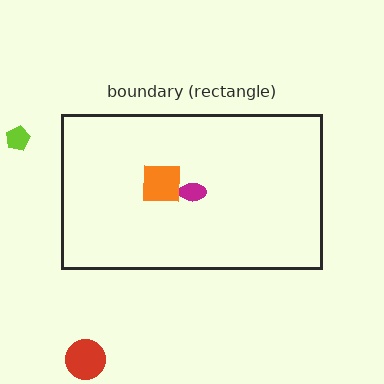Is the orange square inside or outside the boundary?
Inside.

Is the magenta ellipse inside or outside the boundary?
Inside.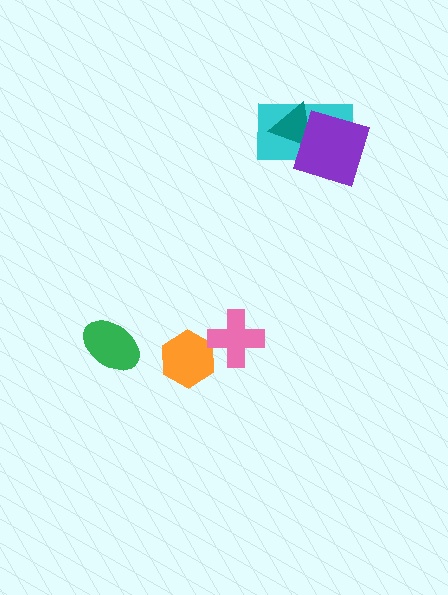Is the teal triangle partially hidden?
Yes, it is partially covered by another shape.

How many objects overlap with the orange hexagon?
1 object overlaps with the orange hexagon.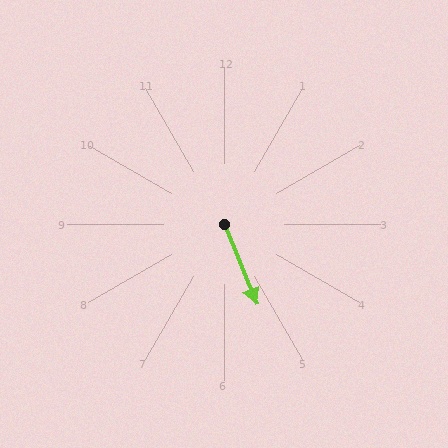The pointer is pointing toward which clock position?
Roughly 5 o'clock.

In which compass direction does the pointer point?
South.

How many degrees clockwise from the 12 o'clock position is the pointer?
Approximately 158 degrees.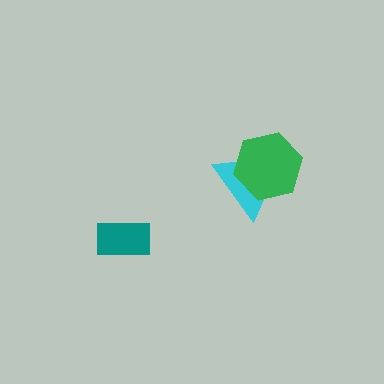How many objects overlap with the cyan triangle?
1 object overlaps with the cyan triangle.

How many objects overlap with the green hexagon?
1 object overlaps with the green hexagon.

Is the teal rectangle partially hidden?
No, no other shape covers it.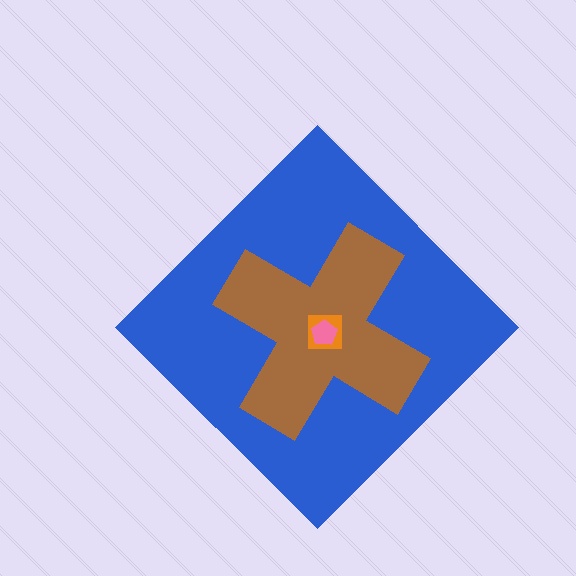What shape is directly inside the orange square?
The pink pentagon.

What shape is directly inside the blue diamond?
The brown cross.